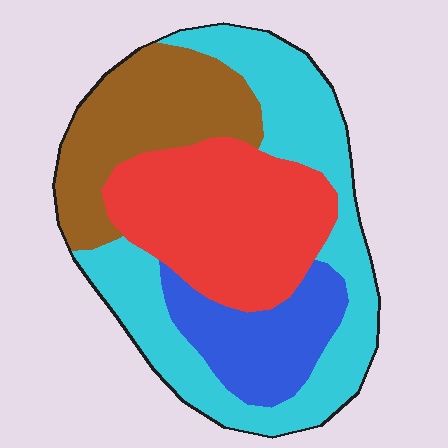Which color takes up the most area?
Cyan, at roughly 35%.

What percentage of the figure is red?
Red covers around 30% of the figure.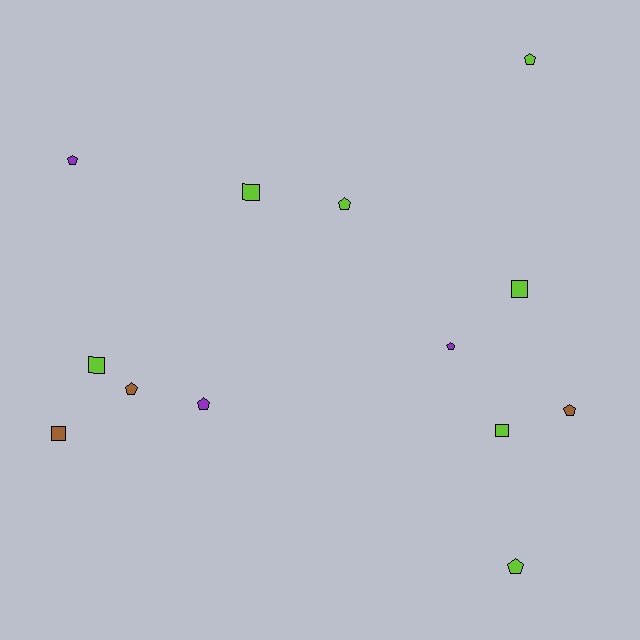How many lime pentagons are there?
There are 3 lime pentagons.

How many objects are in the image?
There are 13 objects.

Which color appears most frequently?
Lime, with 7 objects.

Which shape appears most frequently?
Pentagon, with 8 objects.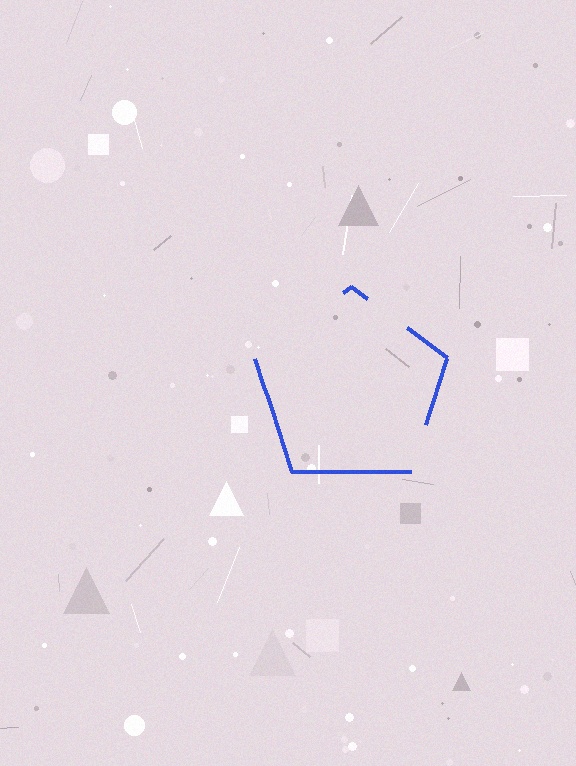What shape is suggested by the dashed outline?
The dashed outline suggests a pentagon.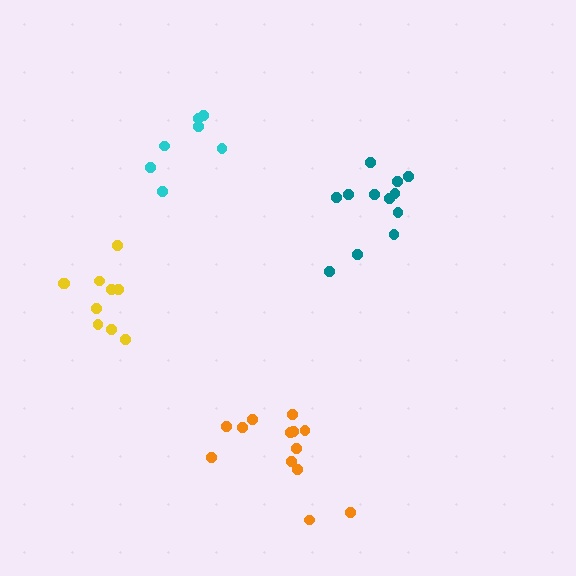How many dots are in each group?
Group 1: 10 dots, Group 2: 7 dots, Group 3: 12 dots, Group 4: 13 dots (42 total).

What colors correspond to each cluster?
The clusters are colored: yellow, cyan, teal, orange.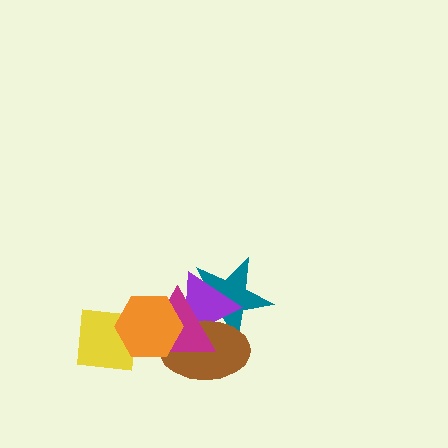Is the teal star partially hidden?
Yes, it is partially covered by another shape.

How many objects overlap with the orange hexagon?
4 objects overlap with the orange hexagon.